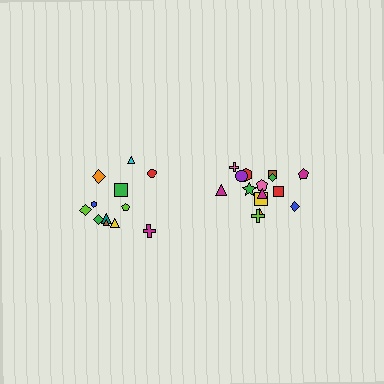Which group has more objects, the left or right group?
The right group.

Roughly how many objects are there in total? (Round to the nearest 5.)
Roughly 25 objects in total.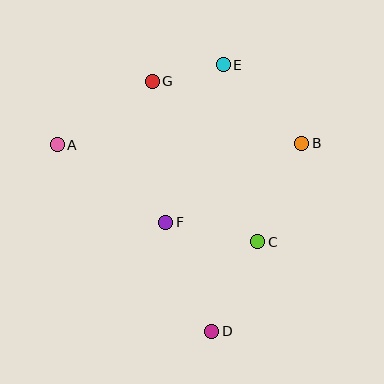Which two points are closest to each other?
Points E and G are closest to each other.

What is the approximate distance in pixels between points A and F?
The distance between A and F is approximately 133 pixels.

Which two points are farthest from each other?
Points D and E are farthest from each other.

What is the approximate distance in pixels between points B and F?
The distance between B and F is approximately 158 pixels.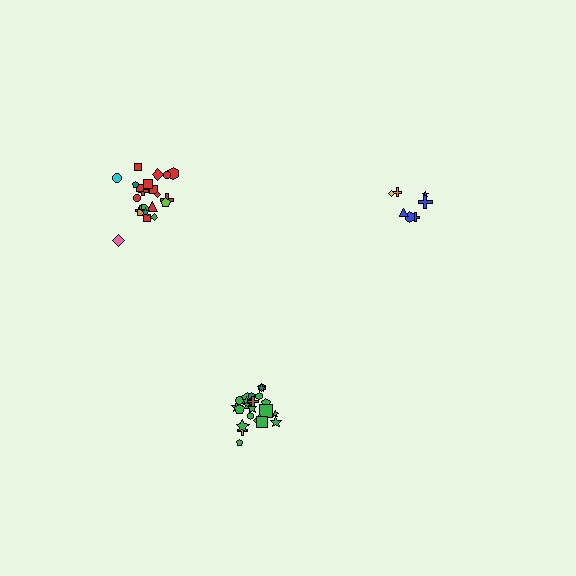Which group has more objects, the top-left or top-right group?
The top-left group.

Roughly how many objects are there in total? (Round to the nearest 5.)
Roughly 50 objects in total.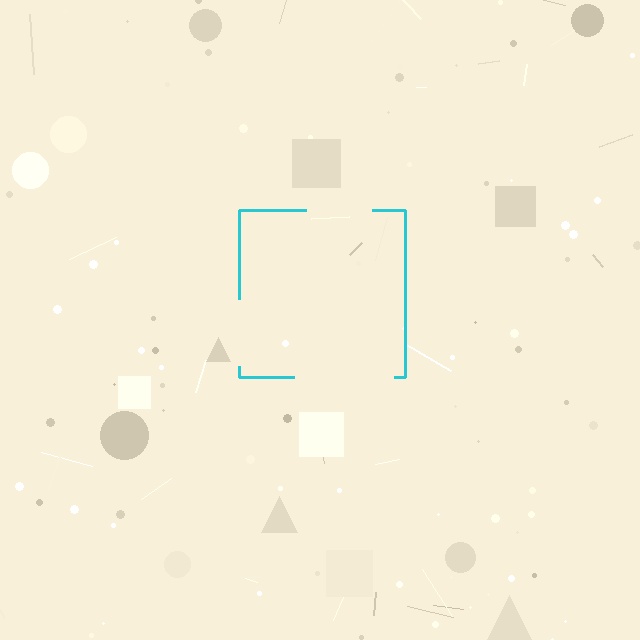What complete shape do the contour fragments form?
The contour fragments form a square.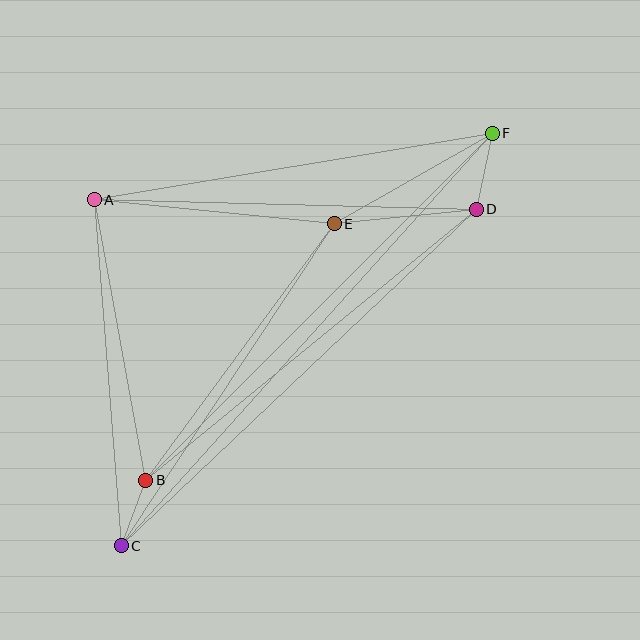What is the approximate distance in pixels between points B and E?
The distance between B and E is approximately 318 pixels.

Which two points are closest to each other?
Points B and C are closest to each other.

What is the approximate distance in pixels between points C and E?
The distance between C and E is approximately 386 pixels.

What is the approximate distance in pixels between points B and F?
The distance between B and F is approximately 490 pixels.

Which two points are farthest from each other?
Points C and F are farthest from each other.